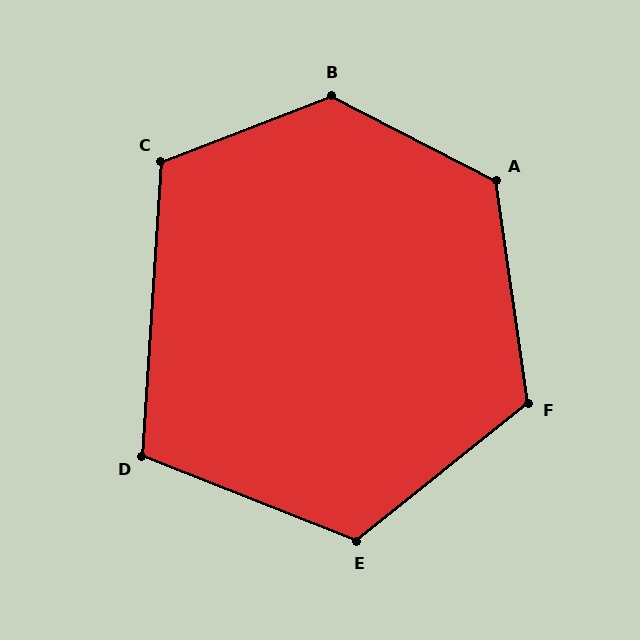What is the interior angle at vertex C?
Approximately 115 degrees (obtuse).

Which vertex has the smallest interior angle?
D, at approximately 108 degrees.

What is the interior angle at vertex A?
Approximately 126 degrees (obtuse).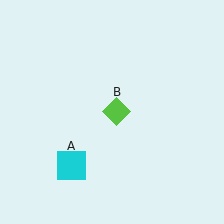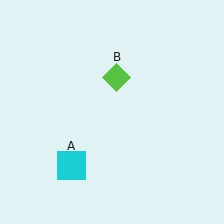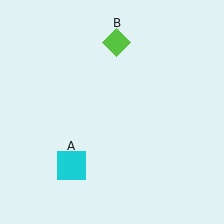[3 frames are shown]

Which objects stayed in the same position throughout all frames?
Cyan square (object A) remained stationary.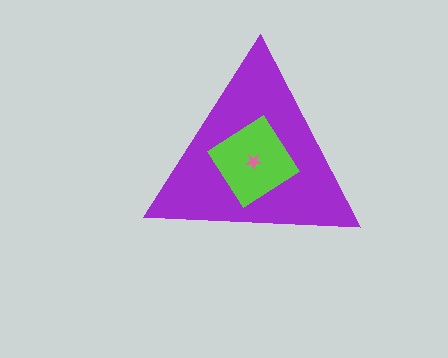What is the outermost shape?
The purple triangle.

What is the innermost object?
The pink star.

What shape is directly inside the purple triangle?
The lime diamond.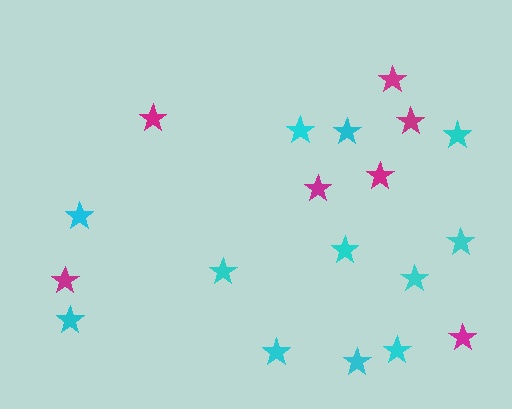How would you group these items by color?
There are 2 groups: one group of cyan stars (12) and one group of magenta stars (7).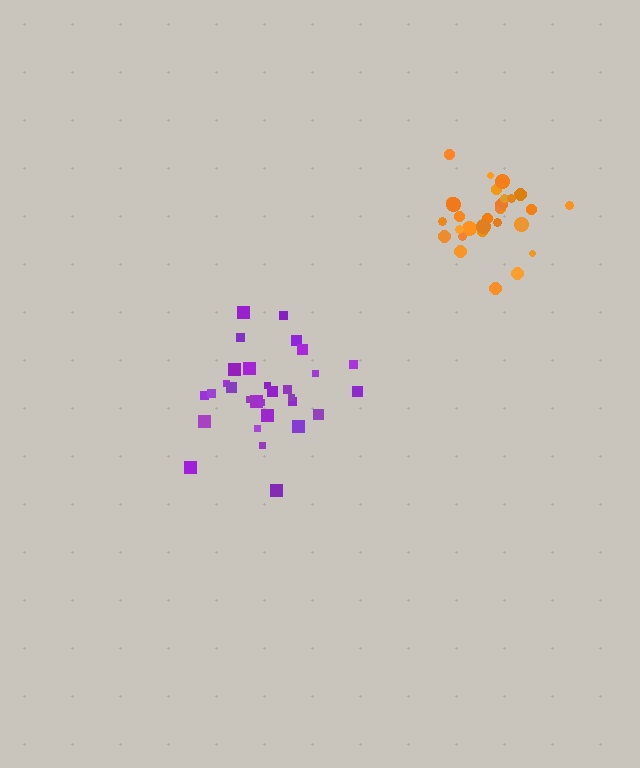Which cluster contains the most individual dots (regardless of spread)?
Purple (30).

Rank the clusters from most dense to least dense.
orange, purple.